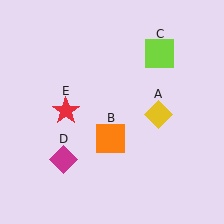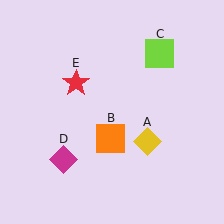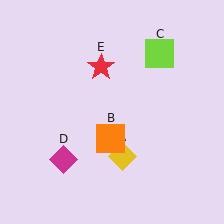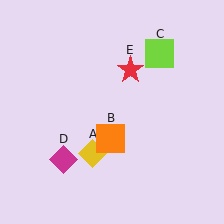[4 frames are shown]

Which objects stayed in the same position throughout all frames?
Orange square (object B) and lime square (object C) and magenta diamond (object D) remained stationary.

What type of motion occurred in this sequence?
The yellow diamond (object A), red star (object E) rotated clockwise around the center of the scene.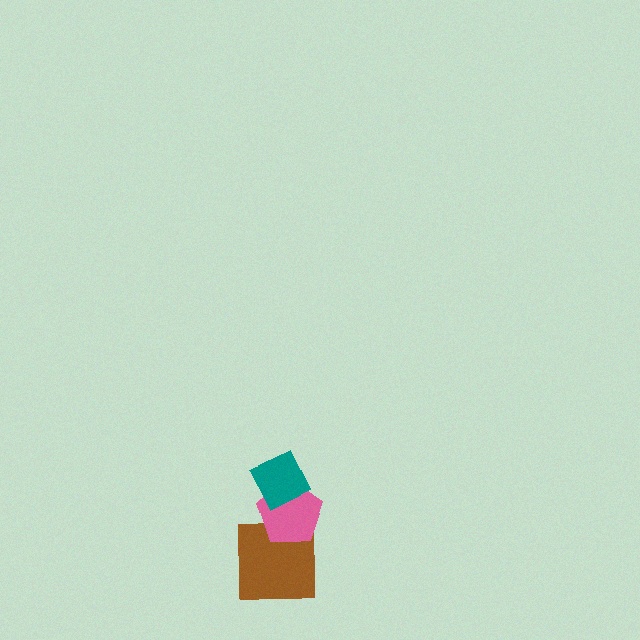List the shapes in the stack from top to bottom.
From top to bottom: the teal diamond, the pink pentagon, the brown square.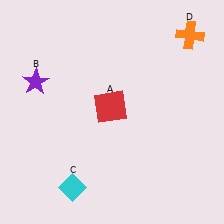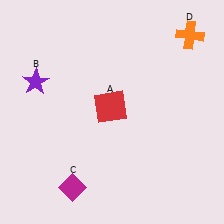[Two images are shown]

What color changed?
The diamond (C) changed from cyan in Image 1 to magenta in Image 2.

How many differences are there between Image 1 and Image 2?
There is 1 difference between the two images.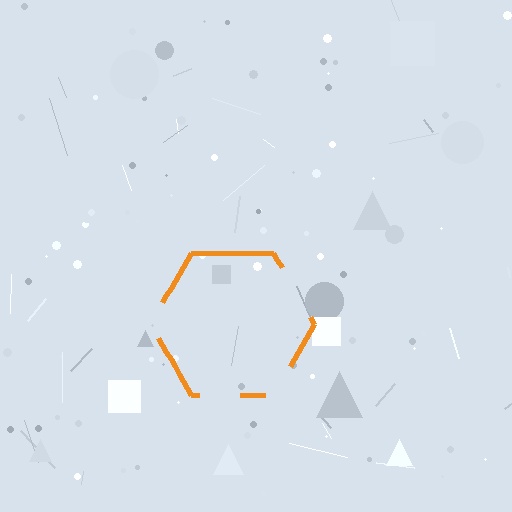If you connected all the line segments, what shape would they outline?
They would outline a hexagon.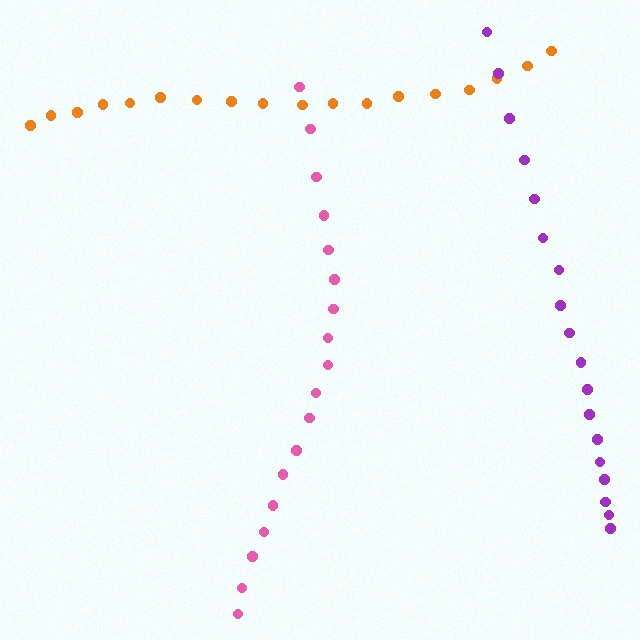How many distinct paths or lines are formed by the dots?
There are 3 distinct paths.